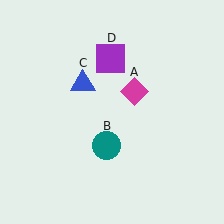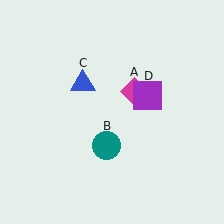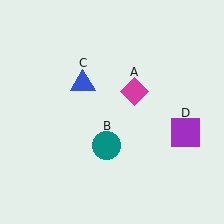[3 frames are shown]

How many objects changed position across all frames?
1 object changed position: purple square (object D).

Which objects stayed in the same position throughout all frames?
Magenta diamond (object A) and teal circle (object B) and blue triangle (object C) remained stationary.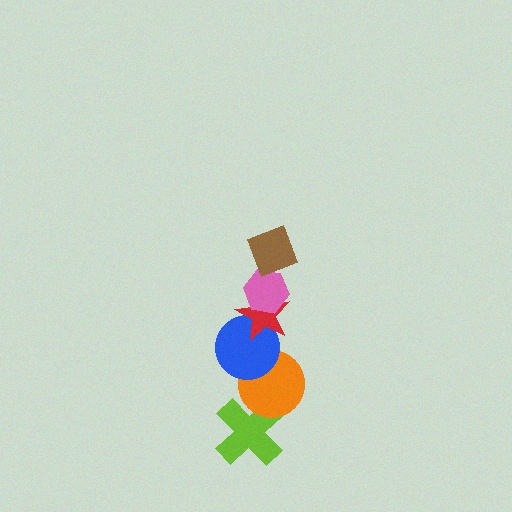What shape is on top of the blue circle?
The red star is on top of the blue circle.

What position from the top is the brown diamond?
The brown diamond is 1st from the top.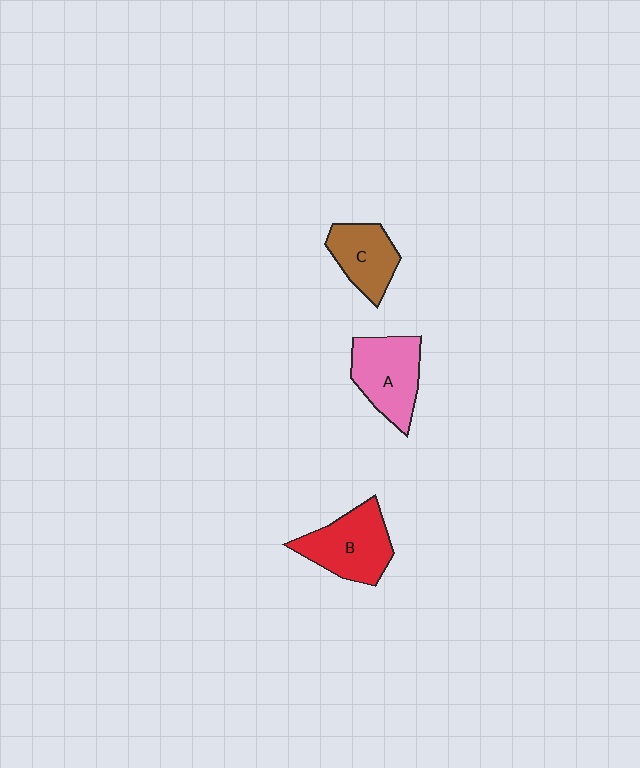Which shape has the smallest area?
Shape C (brown).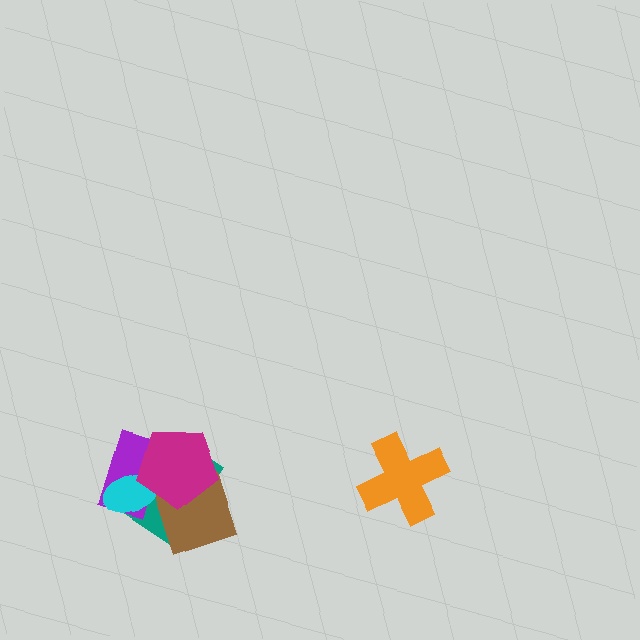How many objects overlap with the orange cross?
0 objects overlap with the orange cross.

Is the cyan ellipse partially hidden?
Yes, it is partially covered by another shape.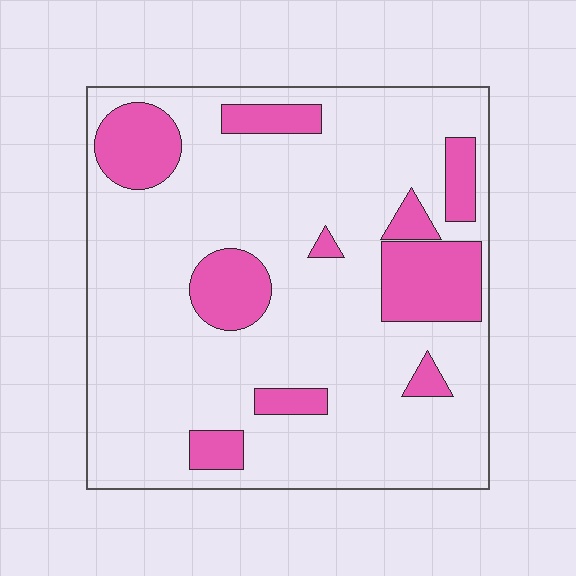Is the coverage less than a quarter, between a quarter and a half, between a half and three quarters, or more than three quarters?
Less than a quarter.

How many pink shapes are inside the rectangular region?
10.